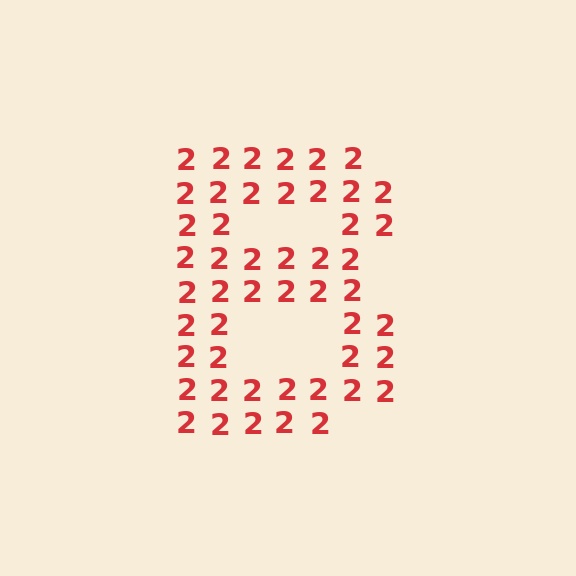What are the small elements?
The small elements are digit 2's.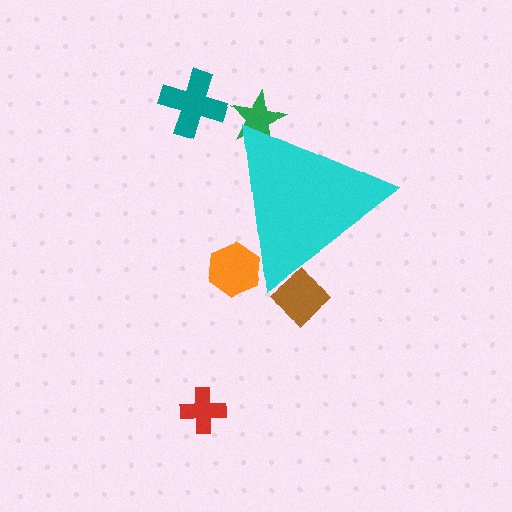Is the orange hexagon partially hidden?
Yes, the orange hexagon is partially hidden behind the cyan triangle.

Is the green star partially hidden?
Yes, the green star is partially hidden behind the cyan triangle.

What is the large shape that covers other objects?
A cyan triangle.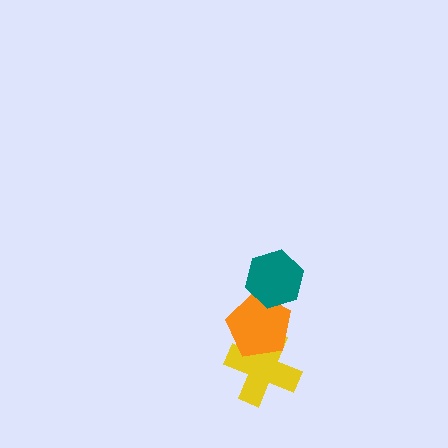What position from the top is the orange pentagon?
The orange pentagon is 2nd from the top.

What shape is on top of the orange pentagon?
The teal hexagon is on top of the orange pentagon.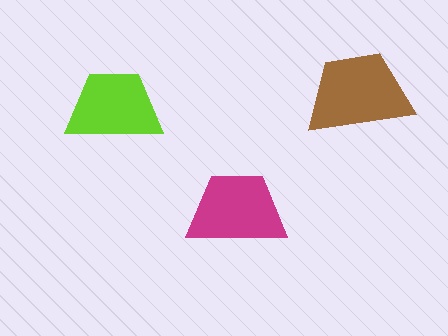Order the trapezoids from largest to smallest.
the brown one, the magenta one, the lime one.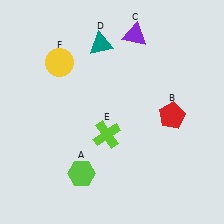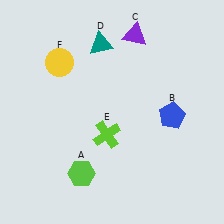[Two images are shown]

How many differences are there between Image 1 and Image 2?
There is 1 difference between the two images.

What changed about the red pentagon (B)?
In Image 1, B is red. In Image 2, it changed to blue.